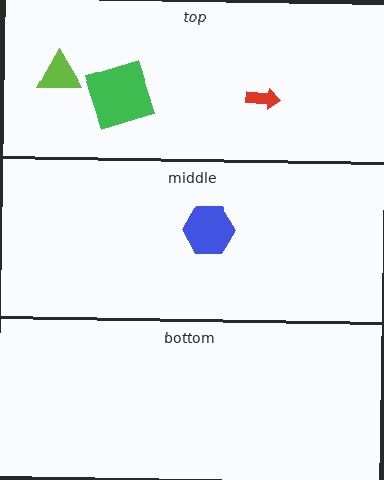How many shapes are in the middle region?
1.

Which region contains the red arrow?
The top region.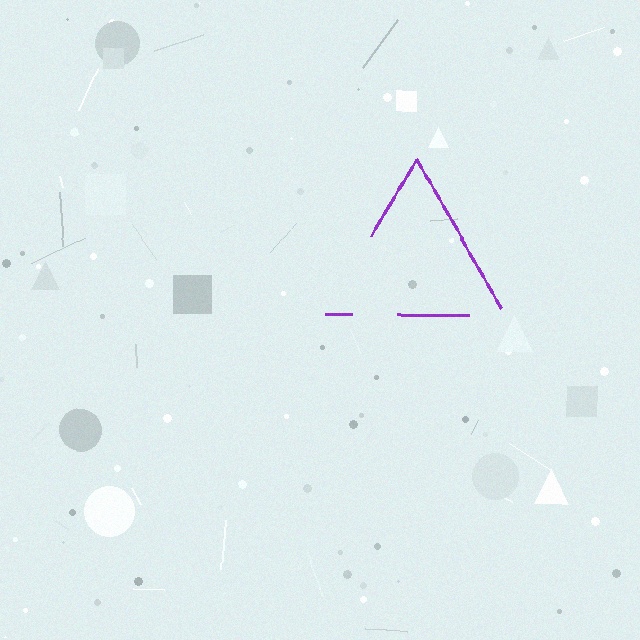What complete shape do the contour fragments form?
The contour fragments form a triangle.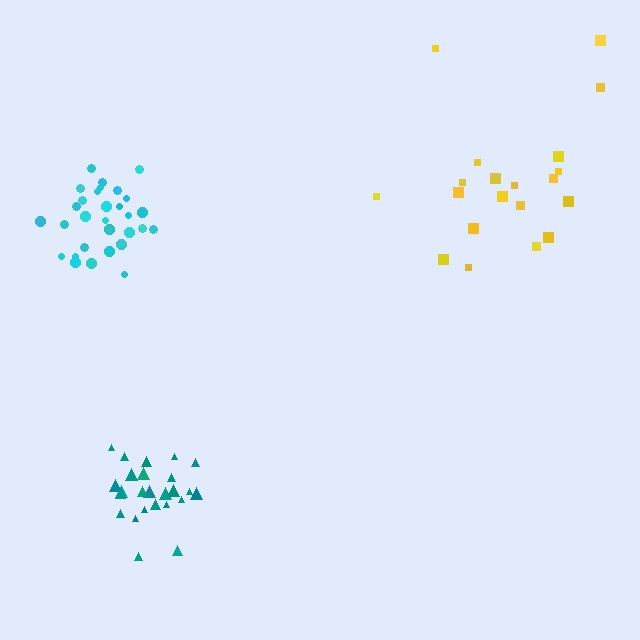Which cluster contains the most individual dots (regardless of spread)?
Cyan (31).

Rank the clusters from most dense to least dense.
teal, cyan, yellow.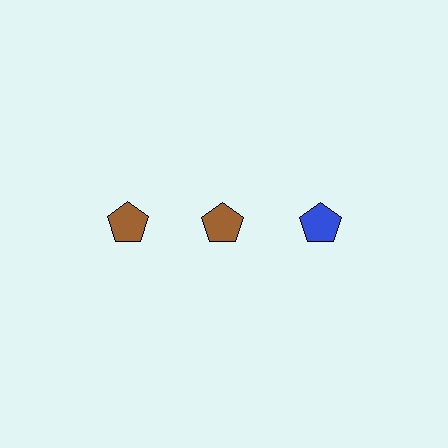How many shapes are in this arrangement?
There are 3 shapes arranged in a grid pattern.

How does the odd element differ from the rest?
It has a different color: blue instead of brown.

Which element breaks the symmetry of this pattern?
The blue pentagon in the top row, center column breaks the symmetry. All other shapes are brown pentagons.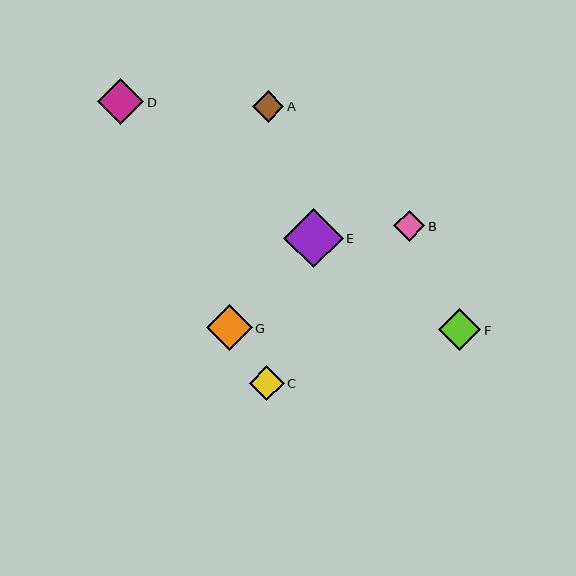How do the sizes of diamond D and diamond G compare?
Diamond D and diamond G are approximately the same size.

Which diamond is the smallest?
Diamond B is the smallest with a size of approximately 31 pixels.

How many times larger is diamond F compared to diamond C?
Diamond F is approximately 1.2 times the size of diamond C.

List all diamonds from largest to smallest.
From largest to smallest: E, D, G, F, C, A, B.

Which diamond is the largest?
Diamond E is the largest with a size of approximately 59 pixels.